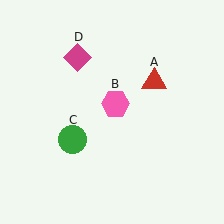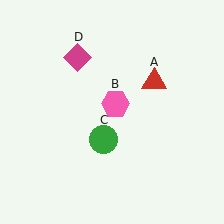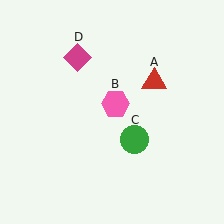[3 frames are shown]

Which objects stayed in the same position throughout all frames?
Red triangle (object A) and pink hexagon (object B) and magenta diamond (object D) remained stationary.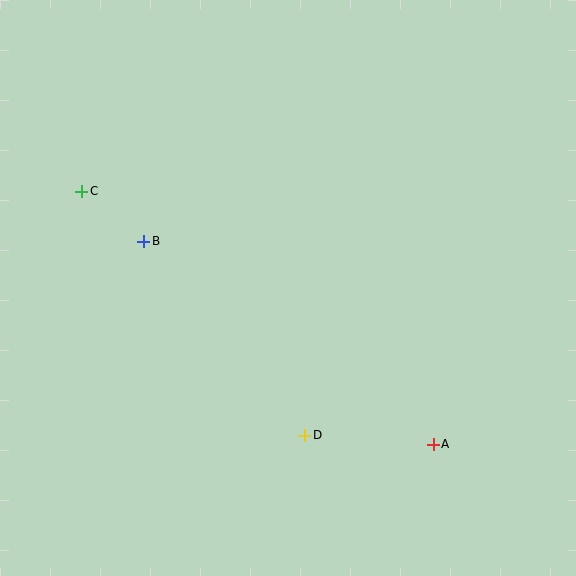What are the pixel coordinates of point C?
Point C is at (82, 191).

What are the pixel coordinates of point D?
Point D is at (305, 435).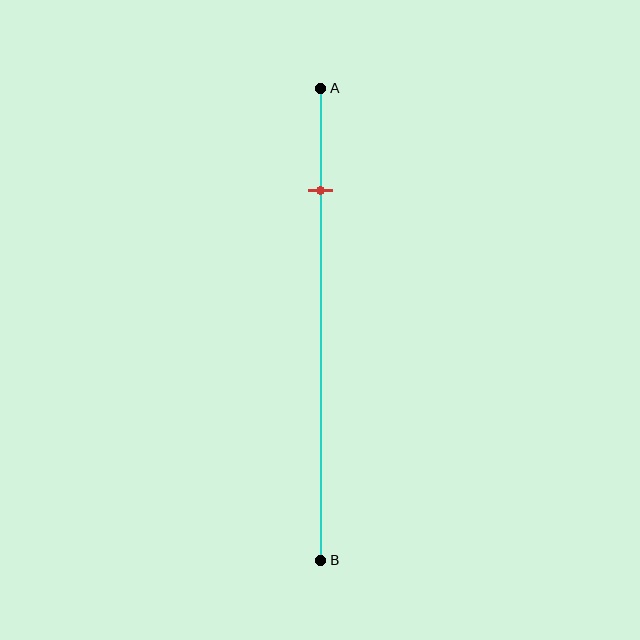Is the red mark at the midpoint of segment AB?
No, the mark is at about 20% from A, not at the 50% midpoint.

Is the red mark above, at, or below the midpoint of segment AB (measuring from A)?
The red mark is above the midpoint of segment AB.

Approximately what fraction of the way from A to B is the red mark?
The red mark is approximately 20% of the way from A to B.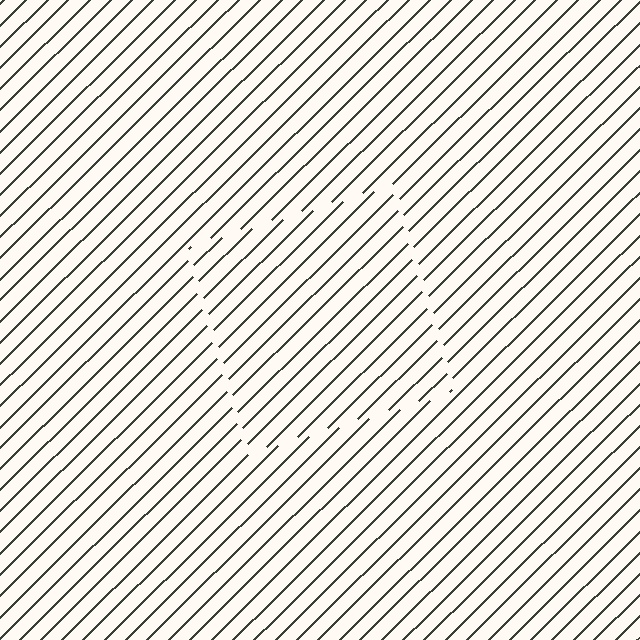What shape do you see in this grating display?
An illusory square. The interior of the shape contains the same grating, shifted by half a period — the contour is defined by the phase discontinuity where line-ends from the inner and outer gratings abut.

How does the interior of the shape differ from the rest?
The interior of the shape contains the same grating, shifted by half a period — the contour is defined by the phase discontinuity where line-ends from the inner and outer gratings abut.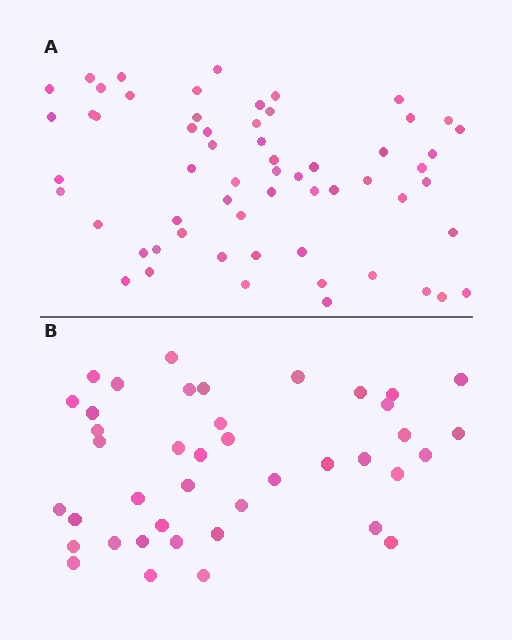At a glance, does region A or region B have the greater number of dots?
Region A (the top region) has more dots.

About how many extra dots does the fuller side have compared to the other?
Region A has approximately 20 more dots than region B.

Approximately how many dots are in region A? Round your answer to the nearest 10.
About 60 dots.